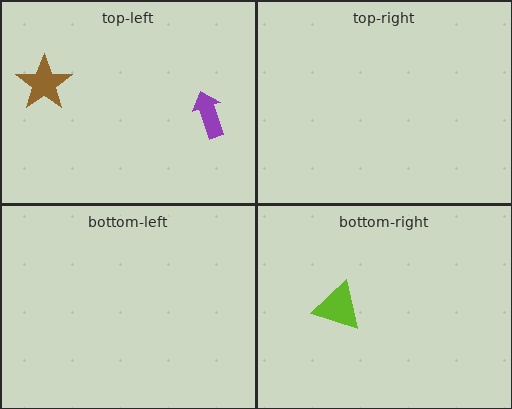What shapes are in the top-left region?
The purple arrow, the brown star.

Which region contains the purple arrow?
The top-left region.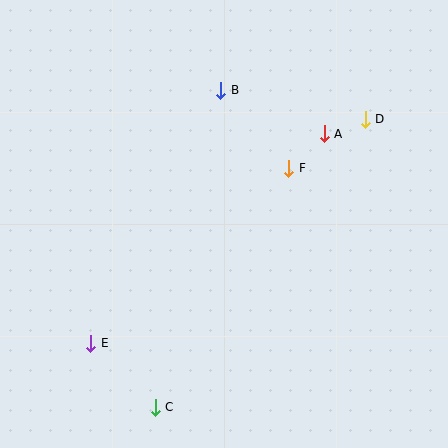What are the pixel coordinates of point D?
Point D is at (365, 119).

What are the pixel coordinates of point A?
Point A is at (324, 134).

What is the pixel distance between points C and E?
The distance between C and E is 91 pixels.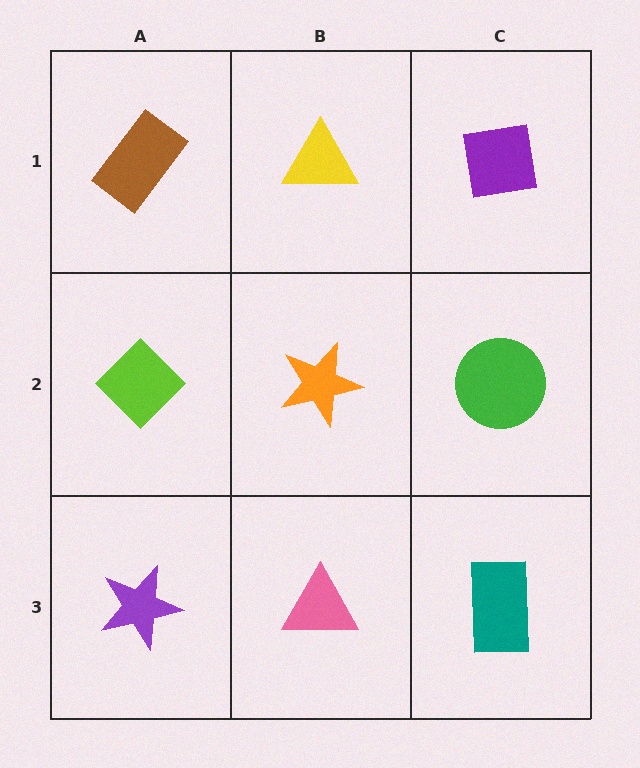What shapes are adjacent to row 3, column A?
A lime diamond (row 2, column A), a pink triangle (row 3, column B).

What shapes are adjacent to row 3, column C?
A green circle (row 2, column C), a pink triangle (row 3, column B).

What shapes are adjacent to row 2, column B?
A yellow triangle (row 1, column B), a pink triangle (row 3, column B), a lime diamond (row 2, column A), a green circle (row 2, column C).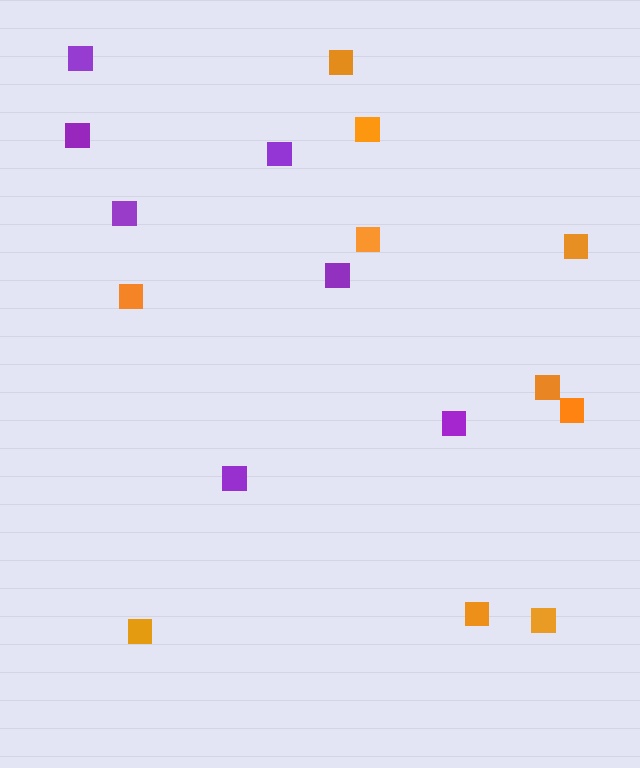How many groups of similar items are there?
There are 2 groups: one group of purple squares (7) and one group of orange squares (10).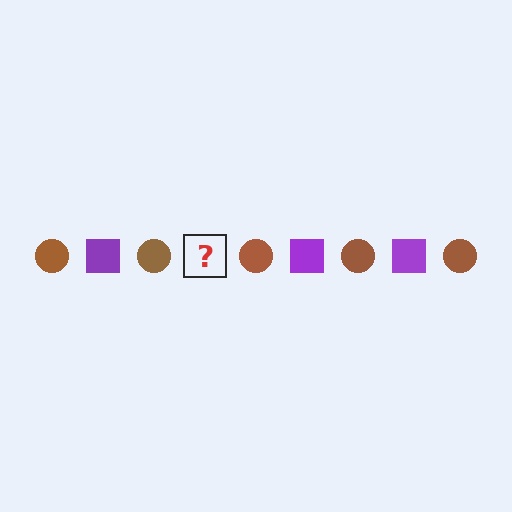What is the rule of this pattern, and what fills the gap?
The rule is that the pattern alternates between brown circle and purple square. The gap should be filled with a purple square.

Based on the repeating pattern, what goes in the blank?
The blank should be a purple square.